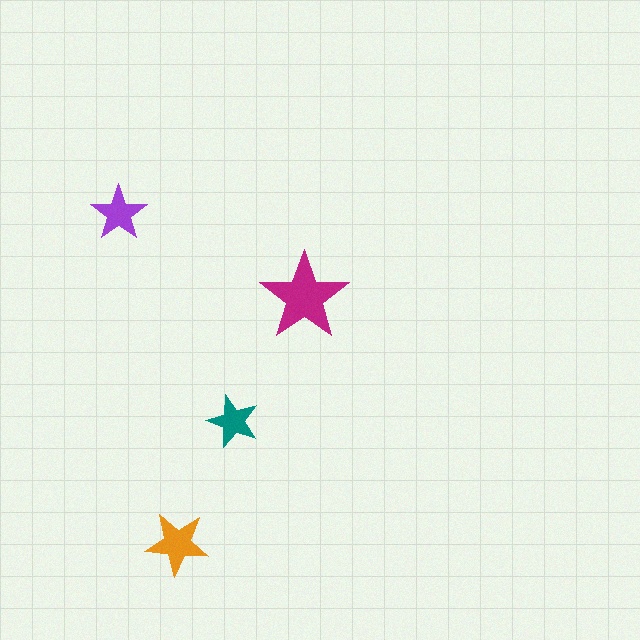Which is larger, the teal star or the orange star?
The orange one.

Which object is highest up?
The purple star is topmost.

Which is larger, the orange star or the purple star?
The orange one.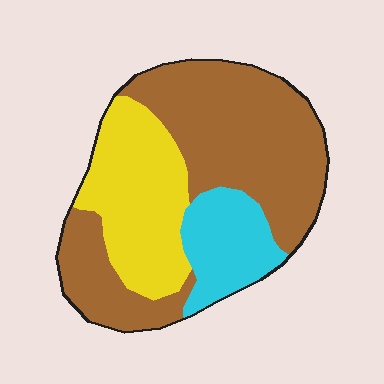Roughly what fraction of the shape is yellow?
Yellow takes up about one quarter (1/4) of the shape.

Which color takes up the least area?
Cyan, at roughly 15%.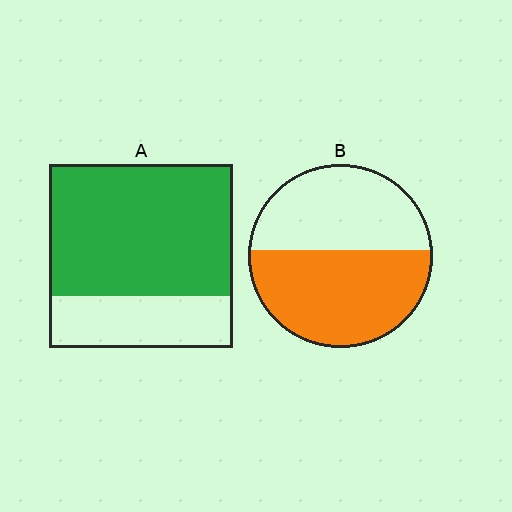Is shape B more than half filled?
Yes.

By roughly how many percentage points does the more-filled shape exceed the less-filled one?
By roughly 20 percentage points (A over B).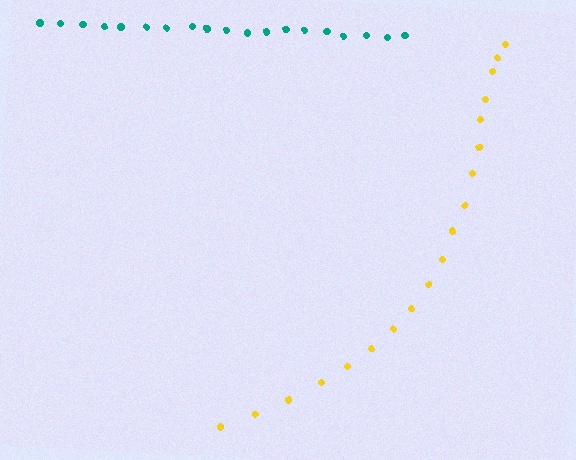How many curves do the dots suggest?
There are 2 distinct paths.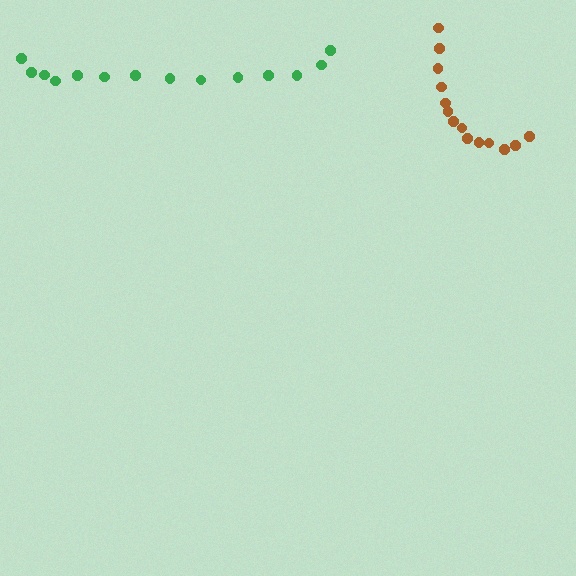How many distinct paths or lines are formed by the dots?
There are 2 distinct paths.